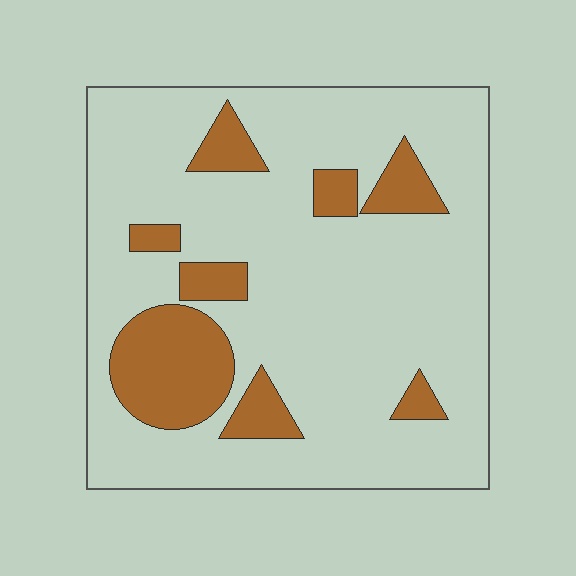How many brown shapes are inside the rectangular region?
8.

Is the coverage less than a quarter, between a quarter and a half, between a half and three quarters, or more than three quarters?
Less than a quarter.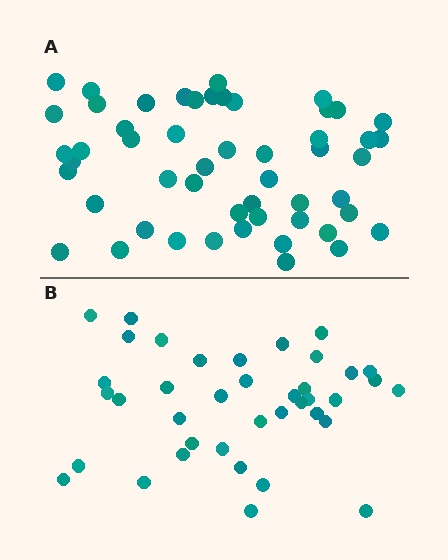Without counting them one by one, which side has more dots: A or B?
Region A (the top region) has more dots.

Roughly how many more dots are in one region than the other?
Region A has approximately 15 more dots than region B.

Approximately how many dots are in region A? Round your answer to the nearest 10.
About 50 dots. (The exact count is 52, which rounds to 50.)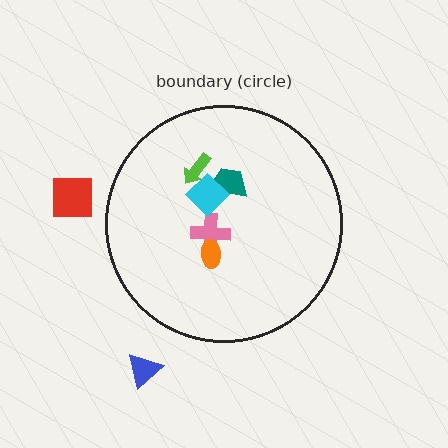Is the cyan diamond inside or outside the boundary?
Inside.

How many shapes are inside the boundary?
5 inside, 2 outside.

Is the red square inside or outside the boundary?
Outside.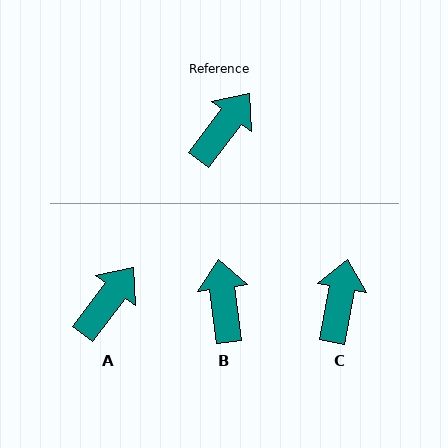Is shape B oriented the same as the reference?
No, it is off by about 45 degrees.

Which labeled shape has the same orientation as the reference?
A.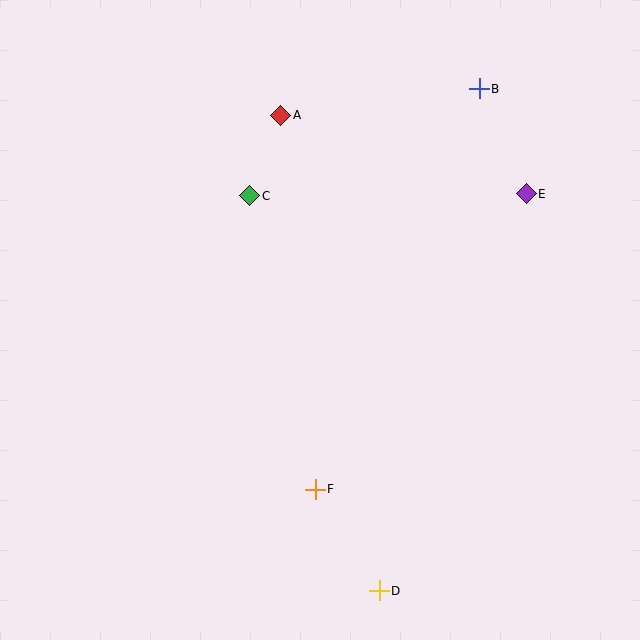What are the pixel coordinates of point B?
Point B is at (479, 89).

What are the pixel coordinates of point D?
Point D is at (379, 591).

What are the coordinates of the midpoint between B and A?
The midpoint between B and A is at (380, 102).